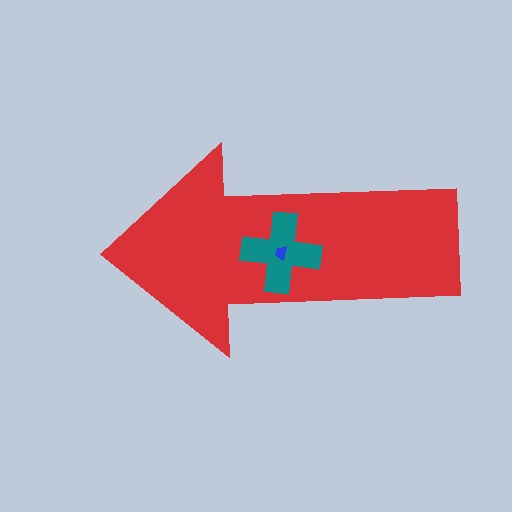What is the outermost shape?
The red arrow.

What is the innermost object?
The blue trapezoid.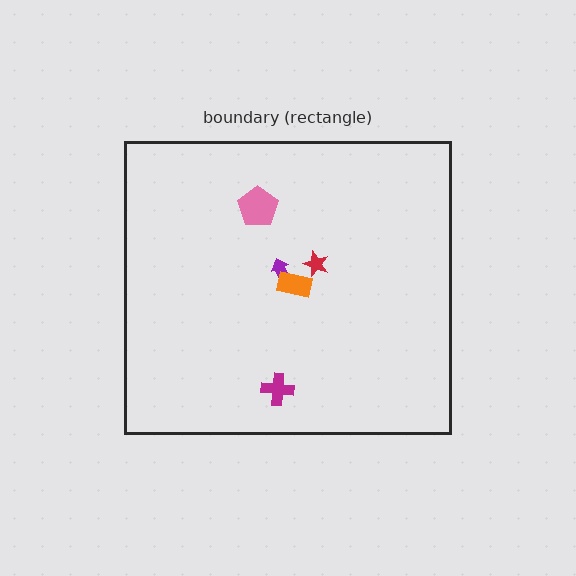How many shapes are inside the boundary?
5 inside, 0 outside.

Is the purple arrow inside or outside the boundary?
Inside.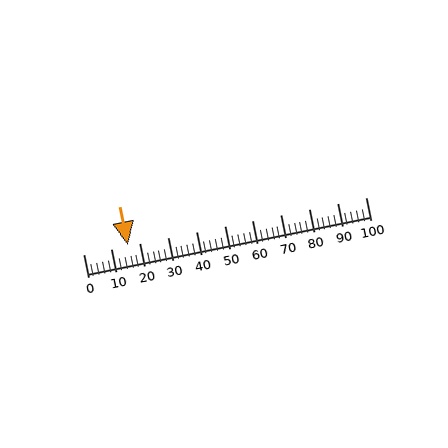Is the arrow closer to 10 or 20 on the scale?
The arrow is closer to 20.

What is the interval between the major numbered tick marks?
The major tick marks are spaced 10 units apart.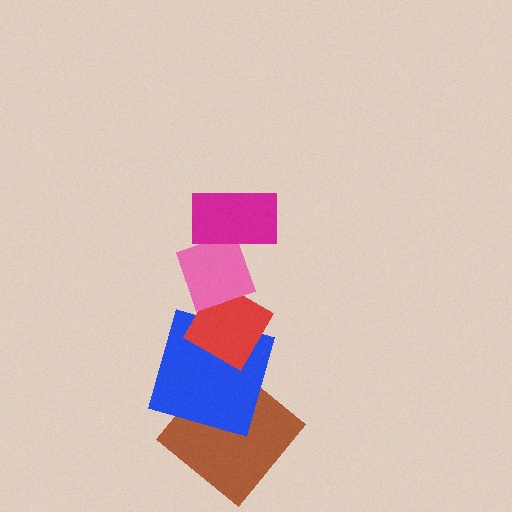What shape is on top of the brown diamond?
The blue square is on top of the brown diamond.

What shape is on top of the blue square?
The red diamond is on top of the blue square.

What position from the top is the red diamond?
The red diamond is 3rd from the top.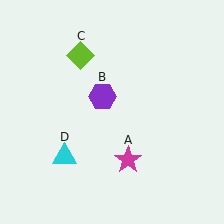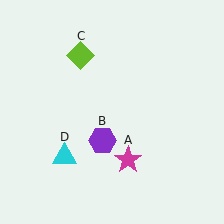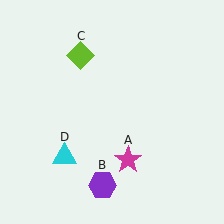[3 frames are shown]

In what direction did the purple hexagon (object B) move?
The purple hexagon (object B) moved down.